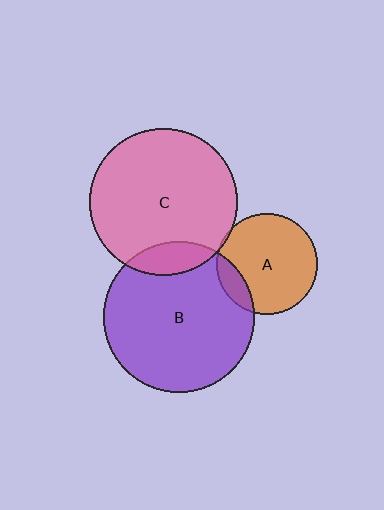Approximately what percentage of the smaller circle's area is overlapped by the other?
Approximately 5%.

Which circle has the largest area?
Circle B (purple).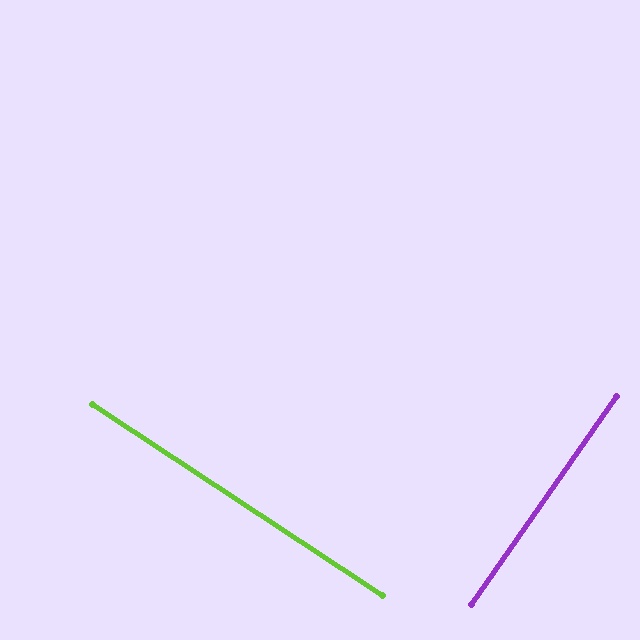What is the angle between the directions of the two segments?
Approximately 88 degrees.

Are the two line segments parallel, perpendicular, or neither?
Perpendicular — they meet at approximately 88°.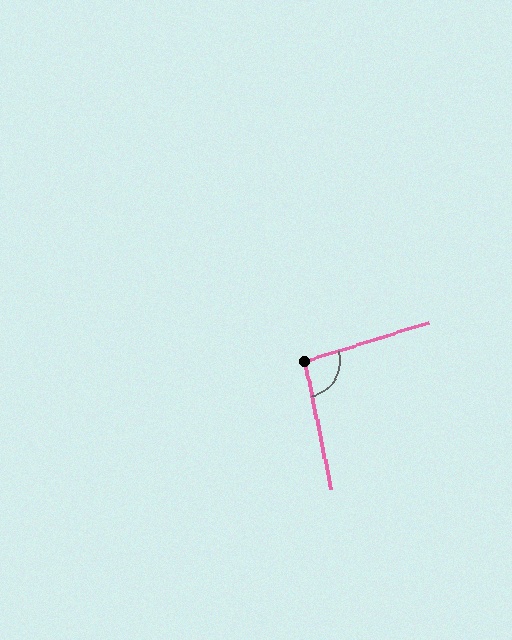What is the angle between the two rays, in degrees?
Approximately 96 degrees.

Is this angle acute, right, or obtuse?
It is obtuse.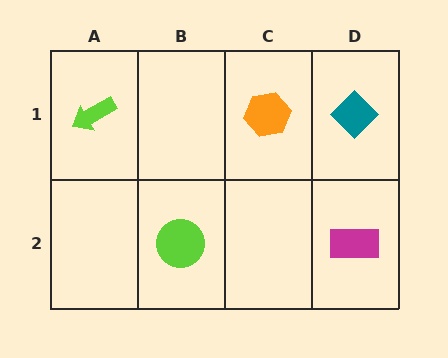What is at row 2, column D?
A magenta rectangle.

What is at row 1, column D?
A teal diamond.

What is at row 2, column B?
A lime circle.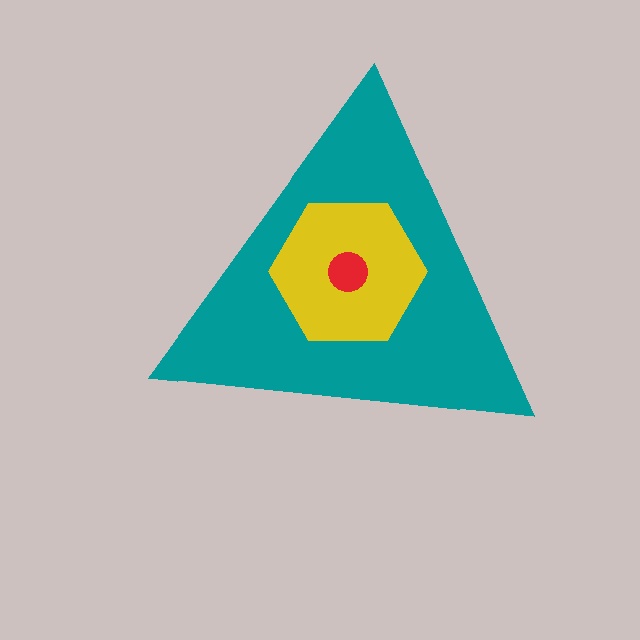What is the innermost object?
The red circle.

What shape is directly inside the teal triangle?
The yellow hexagon.